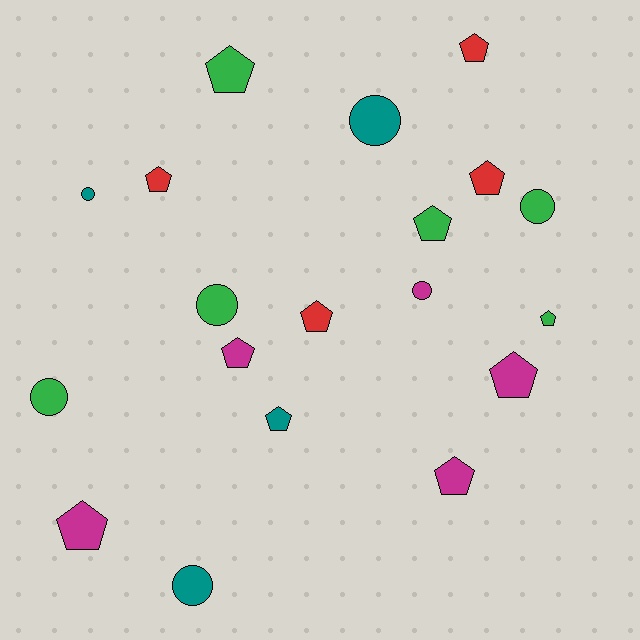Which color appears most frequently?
Green, with 6 objects.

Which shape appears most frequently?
Pentagon, with 12 objects.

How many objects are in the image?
There are 19 objects.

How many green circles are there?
There are 3 green circles.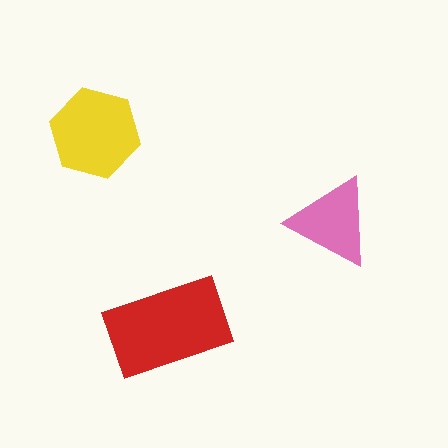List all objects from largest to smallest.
The red rectangle, the yellow hexagon, the pink triangle.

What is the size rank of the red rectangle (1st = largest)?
1st.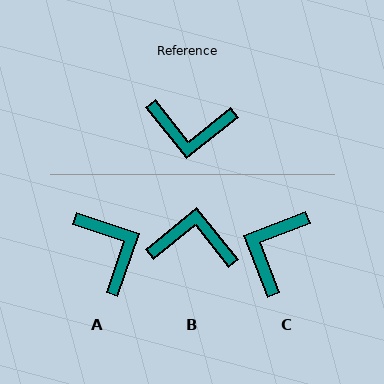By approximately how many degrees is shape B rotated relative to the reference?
Approximately 180 degrees clockwise.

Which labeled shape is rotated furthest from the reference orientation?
B, about 180 degrees away.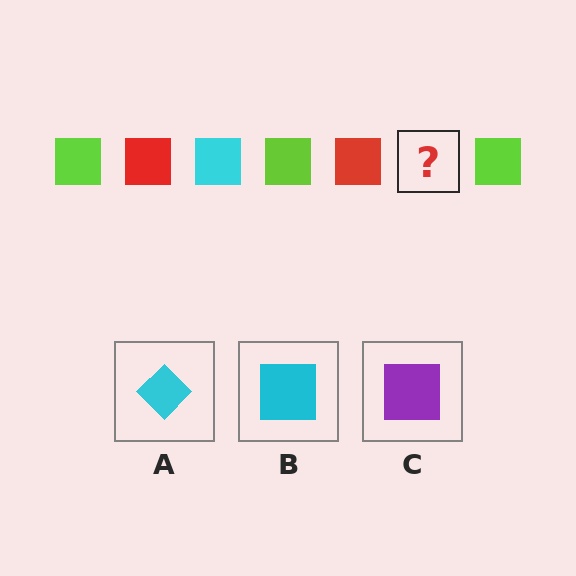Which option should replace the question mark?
Option B.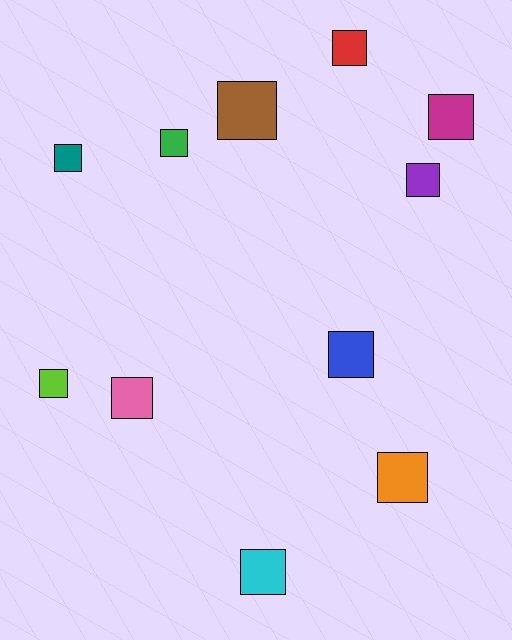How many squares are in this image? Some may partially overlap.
There are 11 squares.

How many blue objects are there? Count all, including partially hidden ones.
There is 1 blue object.